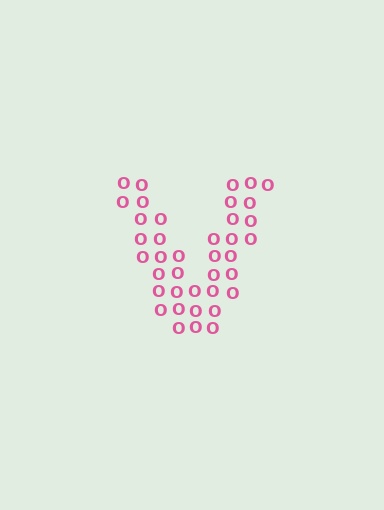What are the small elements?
The small elements are letter O's.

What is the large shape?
The large shape is the letter V.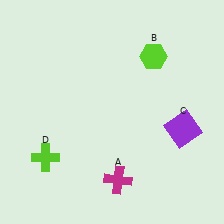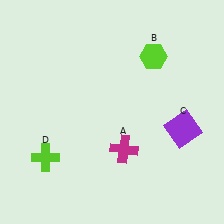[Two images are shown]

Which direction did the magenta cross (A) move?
The magenta cross (A) moved up.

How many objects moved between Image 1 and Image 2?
1 object moved between the two images.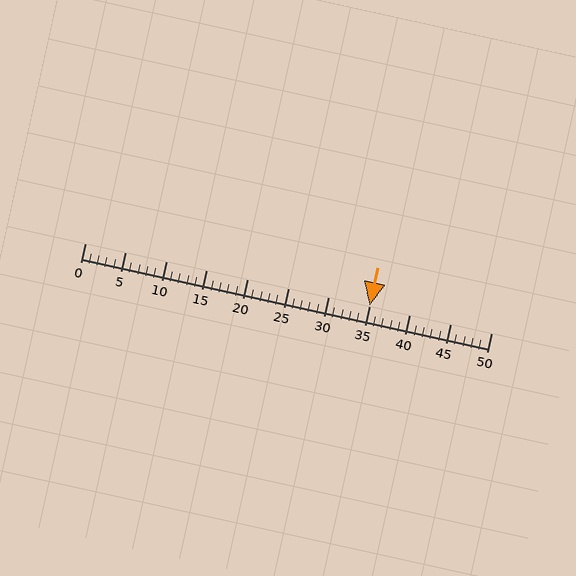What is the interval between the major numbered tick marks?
The major tick marks are spaced 5 units apart.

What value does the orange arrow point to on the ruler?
The orange arrow points to approximately 35.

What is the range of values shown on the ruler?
The ruler shows values from 0 to 50.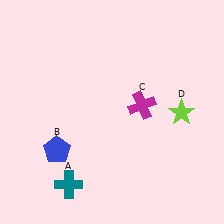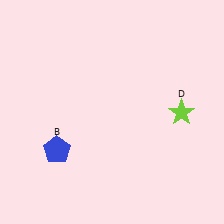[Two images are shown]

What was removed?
The teal cross (A), the magenta cross (C) were removed in Image 2.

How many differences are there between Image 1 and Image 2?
There are 2 differences between the two images.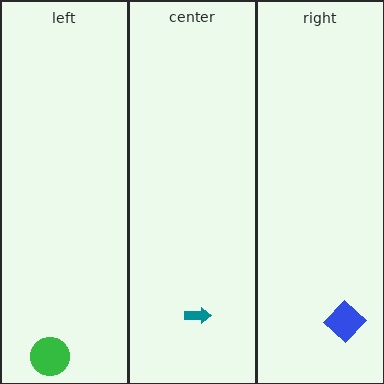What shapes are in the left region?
The green circle.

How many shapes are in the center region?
1.